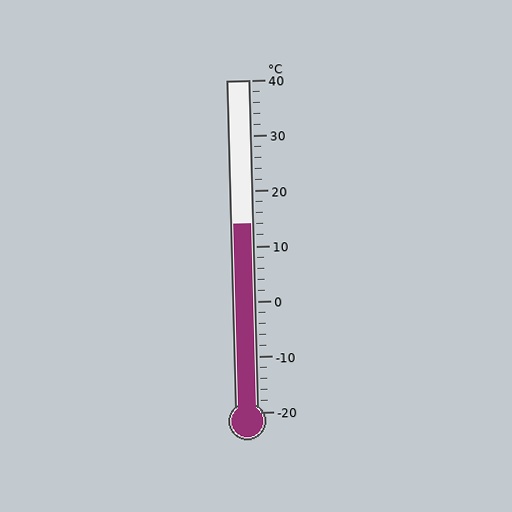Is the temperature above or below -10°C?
The temperature is above -10°C.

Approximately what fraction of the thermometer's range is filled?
The thermometer is filled to approximately 55% of its range.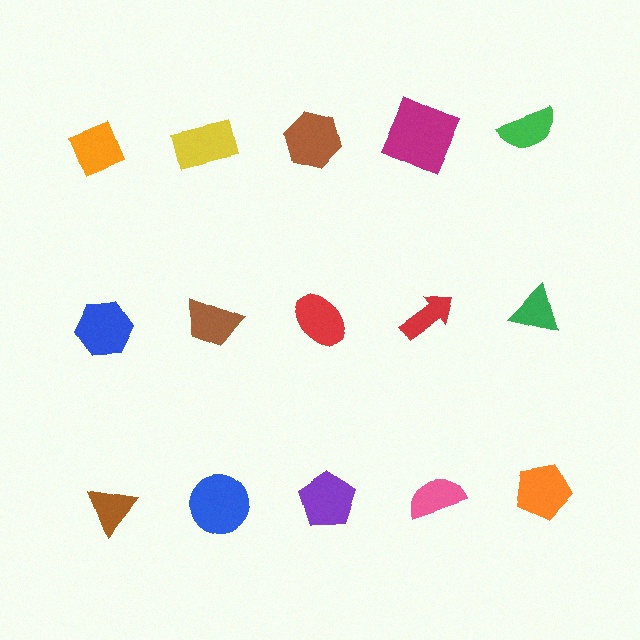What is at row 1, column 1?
An orange diamond.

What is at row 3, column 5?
An orange pentagon.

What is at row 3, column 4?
A pink semicircle.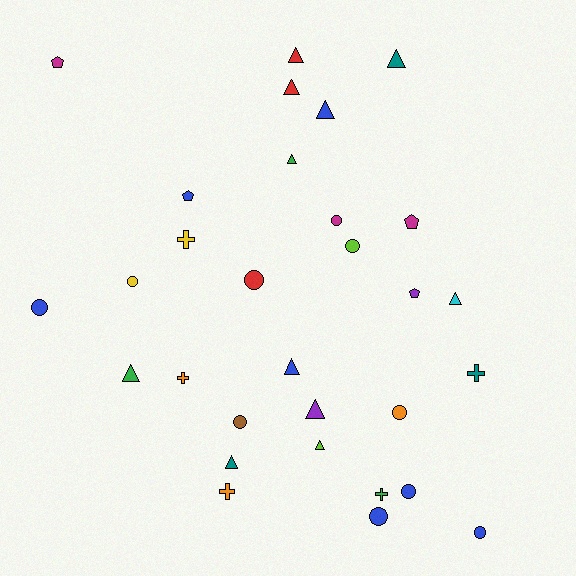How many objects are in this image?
There are 30 objects.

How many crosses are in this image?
There are 5 crosses.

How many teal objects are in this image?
There are 3 teal objects.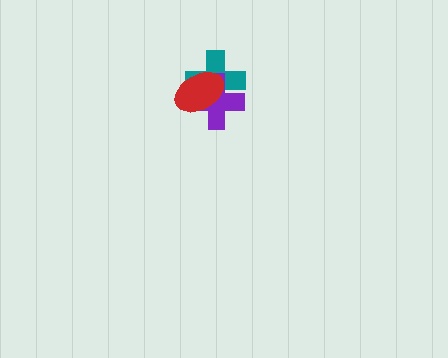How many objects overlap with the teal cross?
2 objects overlap with the teal cross.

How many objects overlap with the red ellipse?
2 objects overlap with the red ellipse.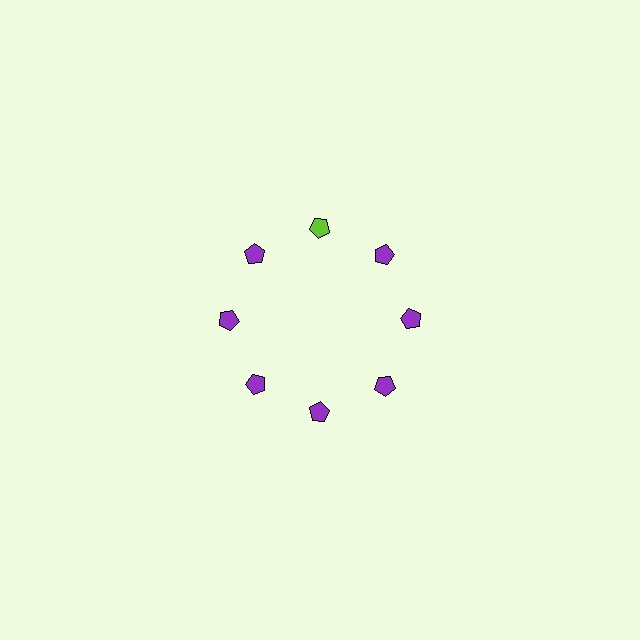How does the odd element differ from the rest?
It has a different color: lime instead of purple.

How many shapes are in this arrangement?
There are 8 shapes arranged in a ring pattern.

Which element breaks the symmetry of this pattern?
The lime pentagon at roughly the 12 o'clock position breaks the symmetry. All other shapes are purple pentagons.